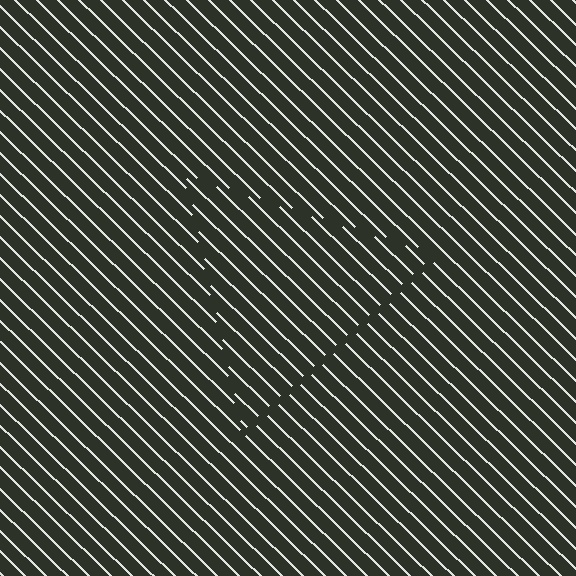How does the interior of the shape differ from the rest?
The interior of the shape contains the same grating, shifted by half a period — the contour is defined by the phase discontinuity where line-ends from the inner and outer gratings abut.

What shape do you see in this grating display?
An illusory triangle. The interior of the shape contains the same grating, shifted by half a period — the contour is defined by the phase discontinuity where line-ends from the inner and outer gratings abut.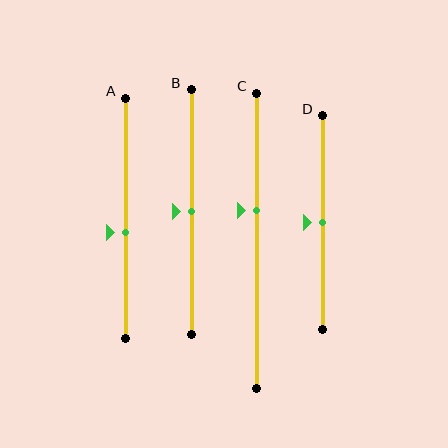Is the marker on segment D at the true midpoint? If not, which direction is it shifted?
Yes, the marker on segment D is at the true midpoint.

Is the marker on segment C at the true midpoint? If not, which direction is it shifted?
No, the marker on segment C is shifted upward by about 10% of the segment length.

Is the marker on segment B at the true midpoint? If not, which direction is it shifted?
Yes, the marker on segment B is at the true midpoint.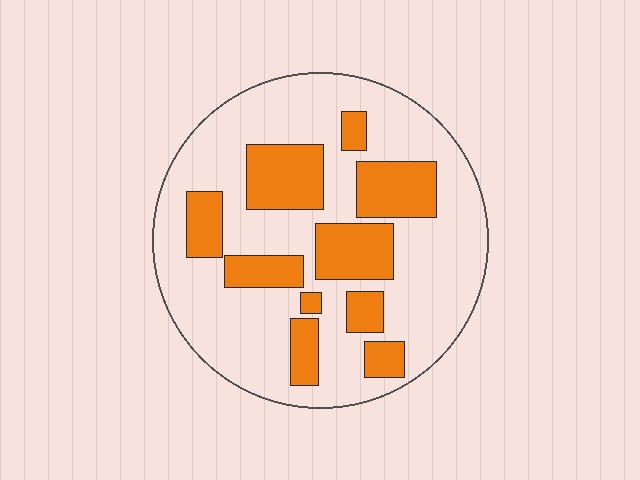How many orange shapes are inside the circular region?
10.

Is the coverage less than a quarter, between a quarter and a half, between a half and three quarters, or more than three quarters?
Between a quarter and a half.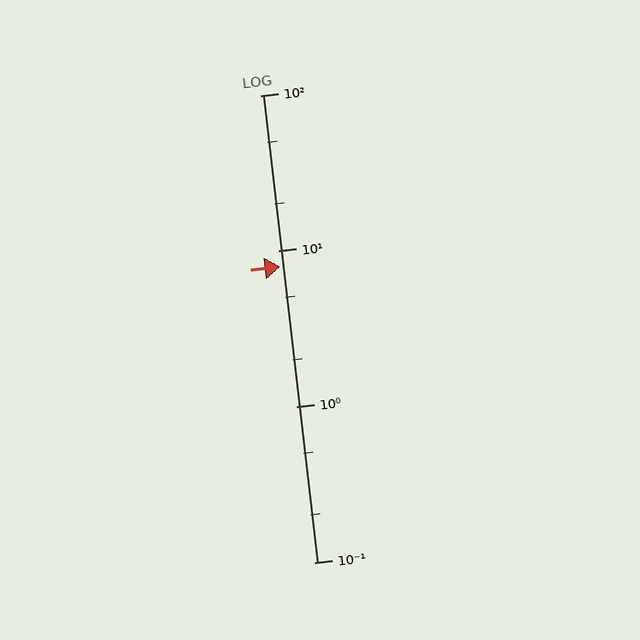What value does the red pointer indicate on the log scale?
The pointer indicates approximately 7.9.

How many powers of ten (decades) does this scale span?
The scale spans 3 decades, from 0.1 to 100.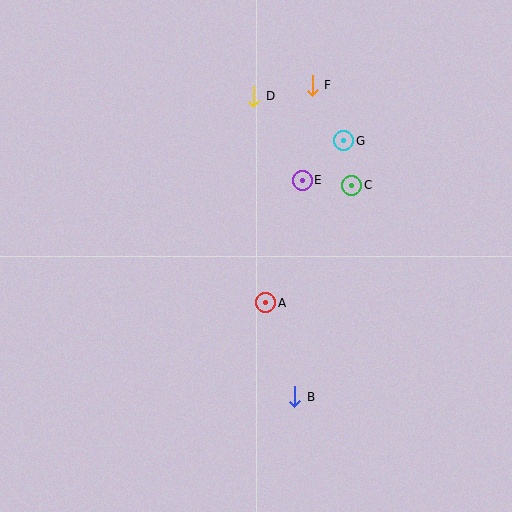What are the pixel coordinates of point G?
Point G is at (344, 141).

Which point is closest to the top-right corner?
Point F is closest to the top-right corner.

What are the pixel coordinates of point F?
Point F is at (312, 85).